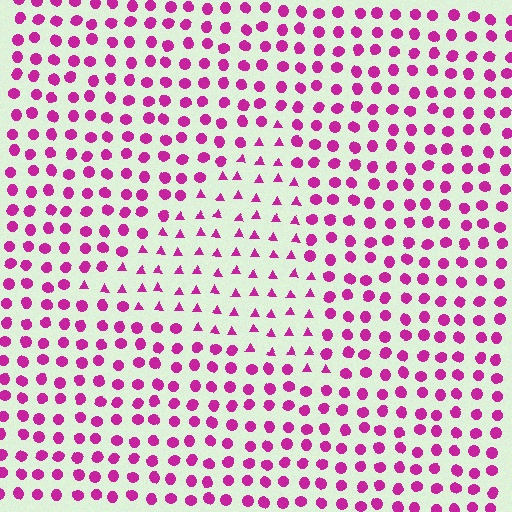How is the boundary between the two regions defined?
The boundary is defined by a change in element shape: triangles inside vs. circles outside. All elements share the same color and spacing.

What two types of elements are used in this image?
The image uses triangles inside the triangle region and circles outside it.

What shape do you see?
I see a triangle.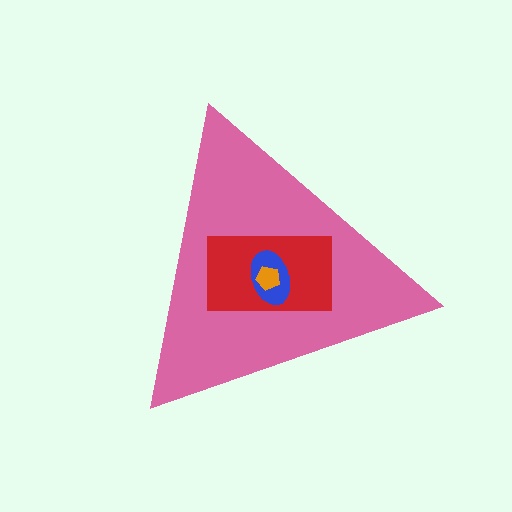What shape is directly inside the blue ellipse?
The orange pentagon.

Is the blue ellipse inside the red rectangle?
Yes.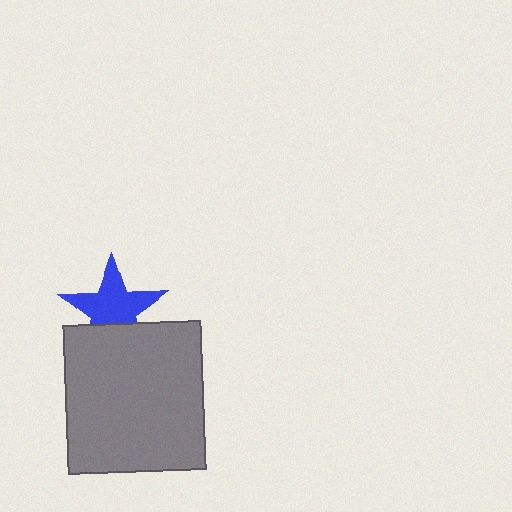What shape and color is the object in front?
The object in front is a gray rectangle.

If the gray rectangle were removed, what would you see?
You would see the complete blue star.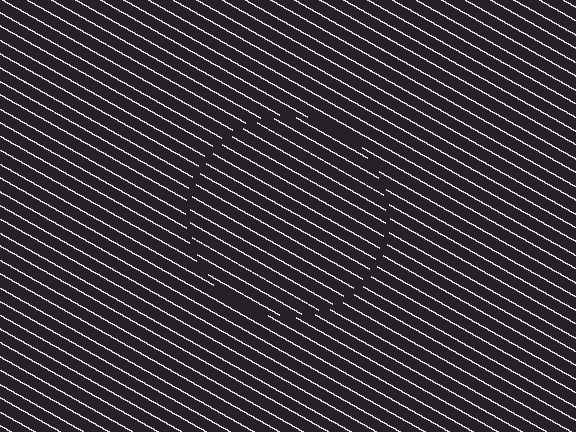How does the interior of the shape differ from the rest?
The interior of the shape contains the same grating, shifted by half a period — the contour is defined by the phase discontinuity where line-ends from the inner and outer gratings abut.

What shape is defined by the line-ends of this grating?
An illusory circle. The interior of the shape contains the same grating, shifted by half a period — the contour is defined by the phase discontinuity where line-ends from the inner and outer gratings abut.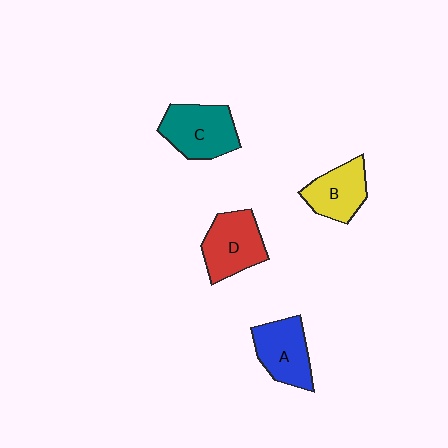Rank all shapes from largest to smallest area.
From largest to smallest: C (teal), D (red), A (blue), B (yellow).